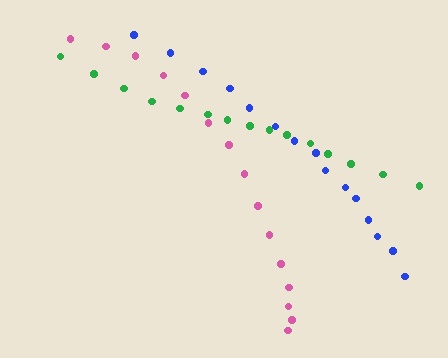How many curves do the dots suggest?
There are 3 distinct paths.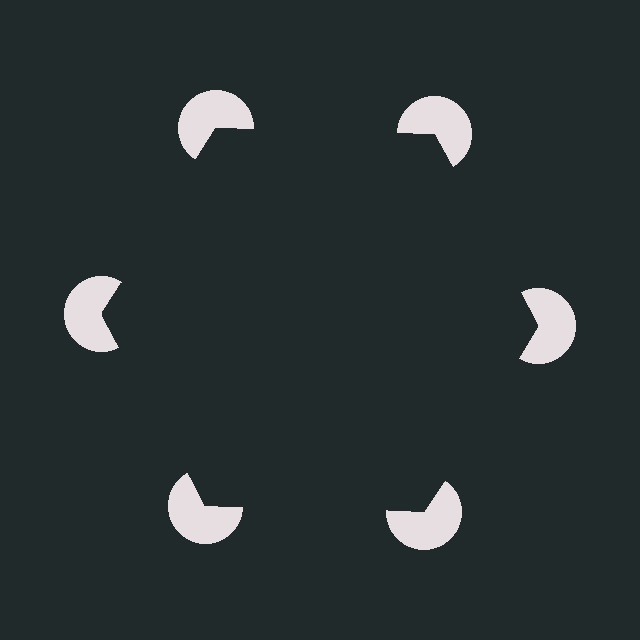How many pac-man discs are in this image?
There are 6 — one at each vertex of the illusory hexagon.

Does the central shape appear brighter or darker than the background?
It typically appears slightly darker than the background, even though no actual brightness change is drawn.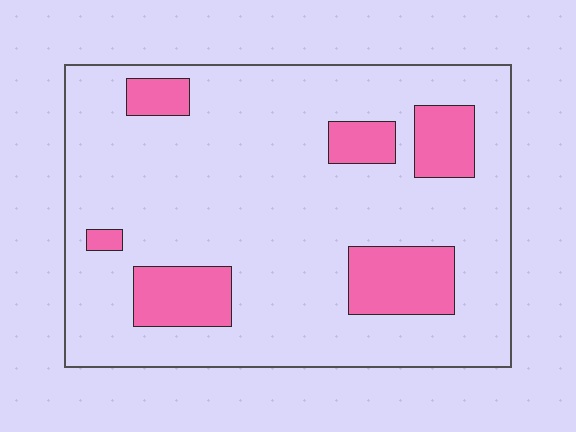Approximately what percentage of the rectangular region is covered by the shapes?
Approximately 20%.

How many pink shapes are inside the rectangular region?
6.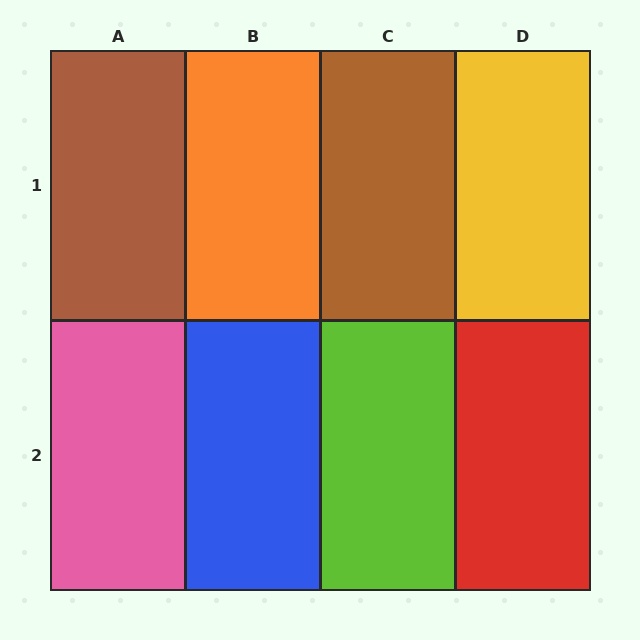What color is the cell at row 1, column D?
Yellow.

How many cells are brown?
2 cells are brown.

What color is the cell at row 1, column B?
Orange.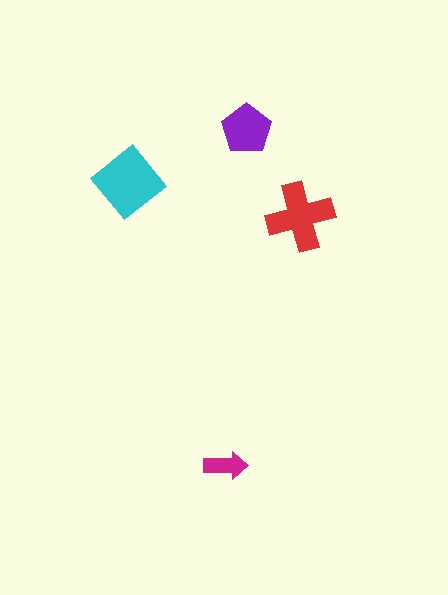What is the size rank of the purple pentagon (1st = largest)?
3rd.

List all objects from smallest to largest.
The magenta arrow, the purple pentagon, the red cross, the cyan diamond.